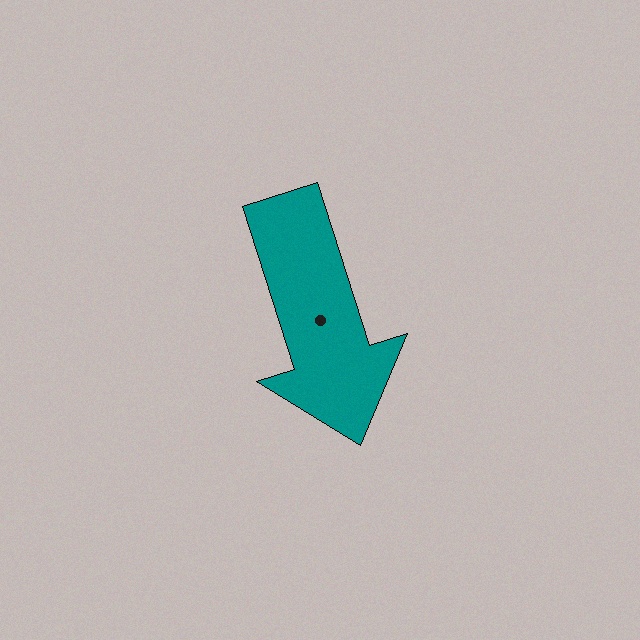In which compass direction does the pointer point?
South.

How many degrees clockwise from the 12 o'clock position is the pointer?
Approximately 162 degrees.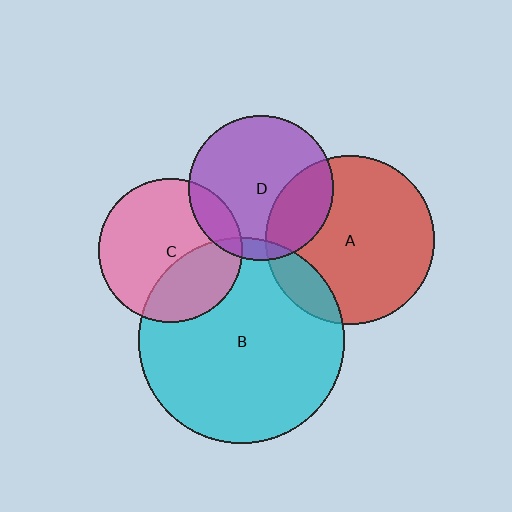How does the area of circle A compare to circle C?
Approximately 1.4 times.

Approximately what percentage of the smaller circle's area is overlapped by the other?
Approximately 15%.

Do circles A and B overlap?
Yes.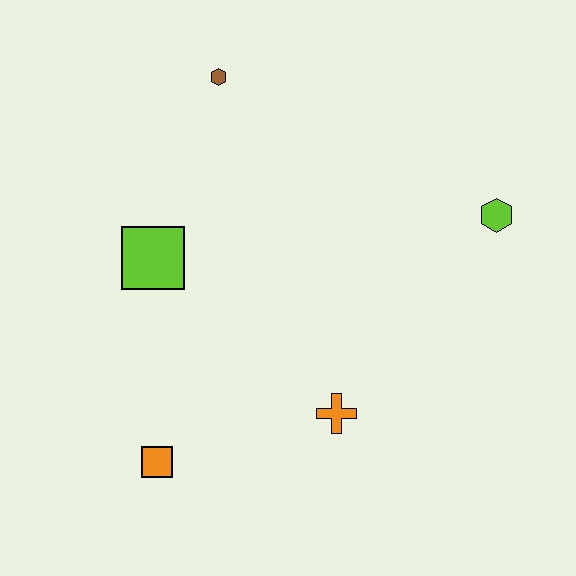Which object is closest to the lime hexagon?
The orange cross is closest to the lime hexagon.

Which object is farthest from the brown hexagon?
The orange square is farthest from the brown hexagon.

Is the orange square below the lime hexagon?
Yes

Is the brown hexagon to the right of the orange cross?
No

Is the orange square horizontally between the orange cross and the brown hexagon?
No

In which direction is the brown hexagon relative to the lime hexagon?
The brown hexagon is to the left of the lime hexagon.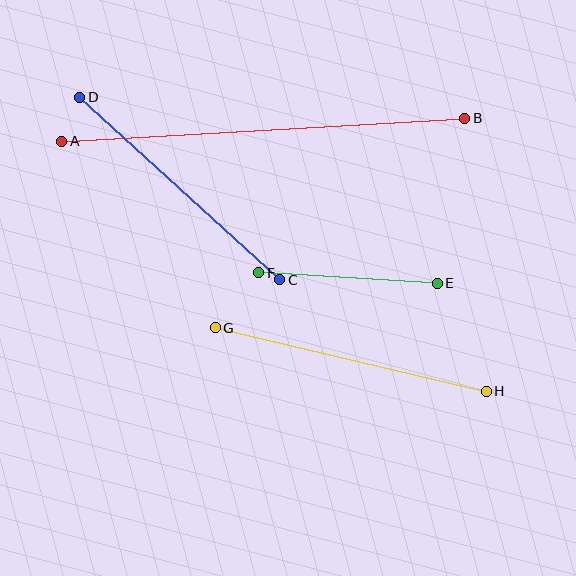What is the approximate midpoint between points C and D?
The midpoint is at approximately (180, 189) pixels.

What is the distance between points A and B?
The distance is approximately 404 pixels.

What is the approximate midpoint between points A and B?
The midpoint is at approximately (263, 130) pixels.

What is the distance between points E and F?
The distance is approximately 179 pixels.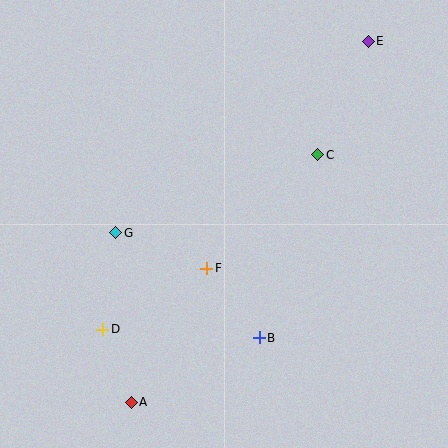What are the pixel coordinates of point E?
Point E is at (369, 41).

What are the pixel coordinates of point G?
Point G is at (116, 232).